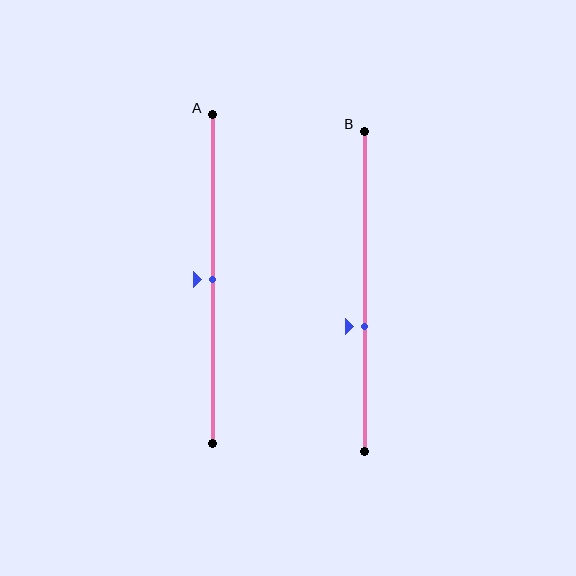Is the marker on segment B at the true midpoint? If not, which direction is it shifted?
No, the marker on segment B is shifted downward by about 11% of the segment length.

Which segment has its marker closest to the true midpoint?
Segment A has its marker closest to the true midpoint.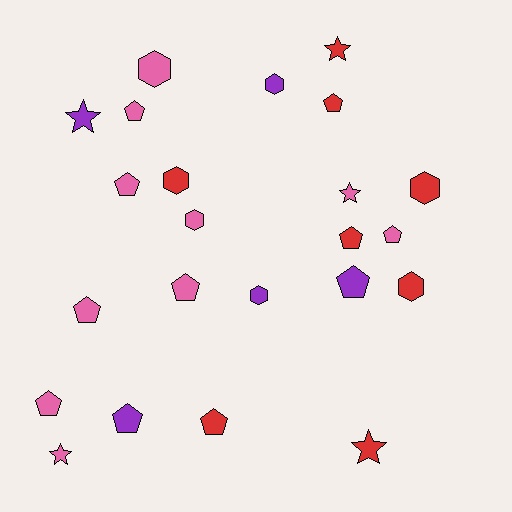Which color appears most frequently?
Pink, with 10 objects.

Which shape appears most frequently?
Pentagon, with 11 objects.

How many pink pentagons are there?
There are 6 pink pentagons.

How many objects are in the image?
There are 23 objects.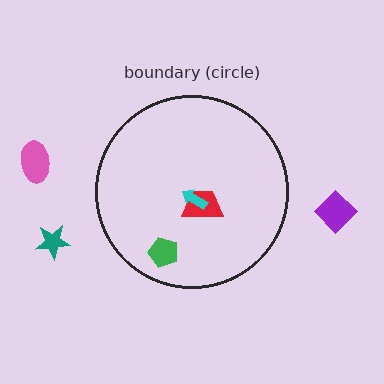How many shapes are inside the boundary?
3 inside, 3 outside.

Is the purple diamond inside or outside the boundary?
Outside.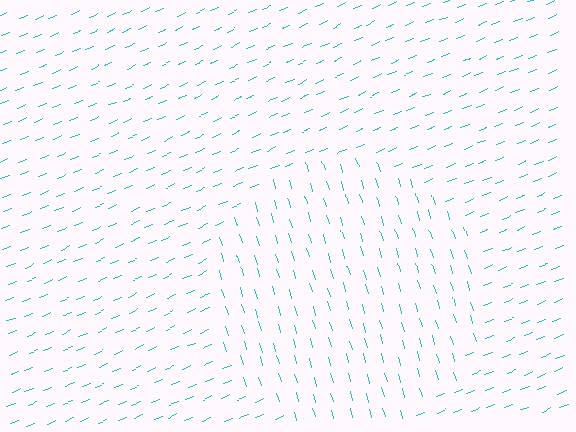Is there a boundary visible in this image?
Yes, there is a texture boundary formed by a change in line orientation.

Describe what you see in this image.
The image is filled with small cyan line segments. A circle region in the image has lines oriented differently from the surrounding lines, creating a visible texture boundary.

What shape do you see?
I see a circle.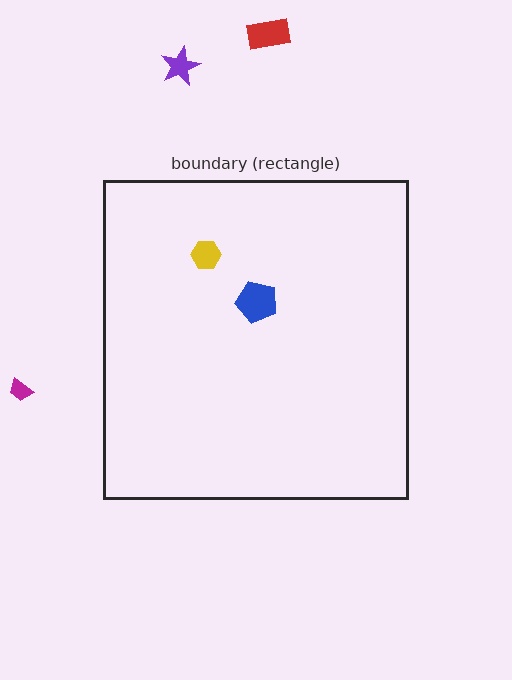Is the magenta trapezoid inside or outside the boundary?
Outside.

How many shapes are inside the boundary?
2 inside, 3 outside.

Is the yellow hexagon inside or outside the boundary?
Inside.